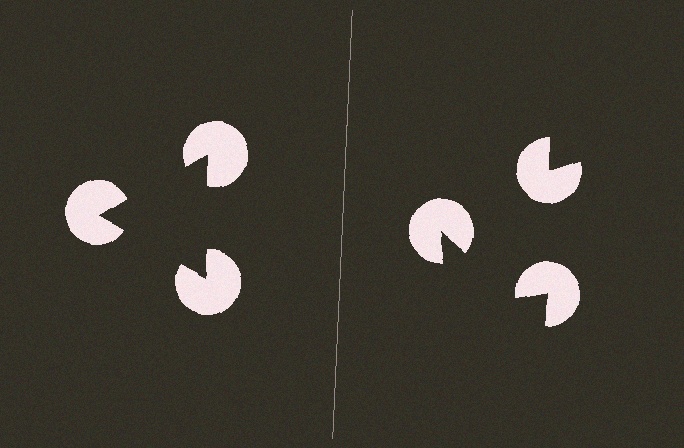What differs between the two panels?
The pac-man discs are positioned identically on both sides; only the wedge orientations differ. On the left they align to a triangle; on the right they are misaligned.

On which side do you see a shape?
An illusory triangle appears on the left side. On the right side the wedge cuts are rotated, so no coherent shape forms.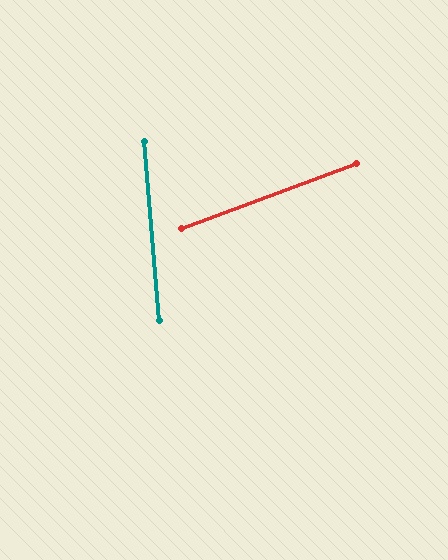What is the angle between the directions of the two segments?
Approximately 74 degrees.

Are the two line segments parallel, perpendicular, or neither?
Neither parallel nor perpendicular — they differ by about 74°.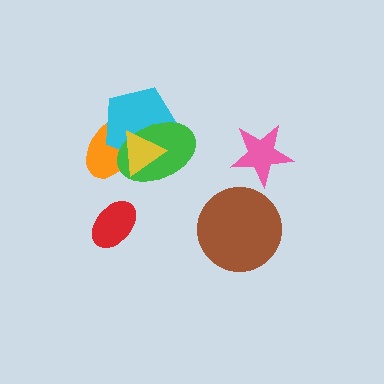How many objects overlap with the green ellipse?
3 objects overlap with the green ellipse.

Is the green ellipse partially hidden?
Yes, it is partially covered by another shape.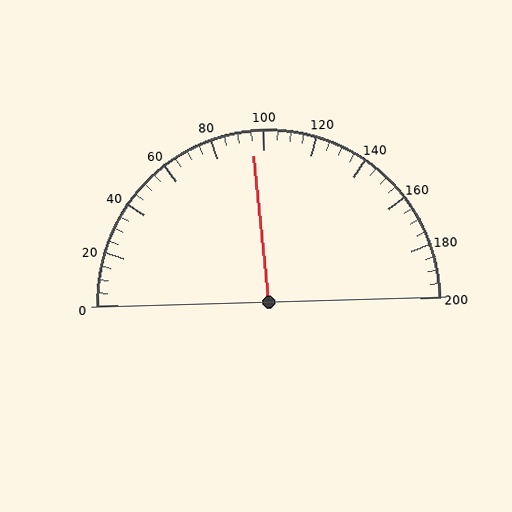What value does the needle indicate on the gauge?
The needle indicates approximately 95.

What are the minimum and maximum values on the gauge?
The gauge ranges from 0 to 200.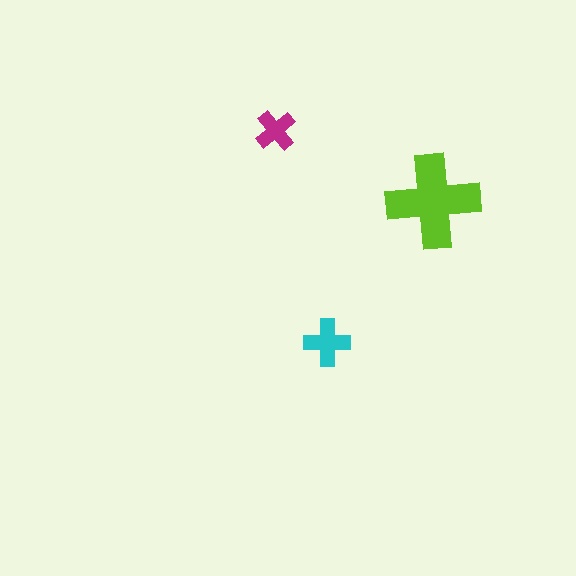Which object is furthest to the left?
The magenta cross is leftmost.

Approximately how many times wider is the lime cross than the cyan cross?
About 2 times wider.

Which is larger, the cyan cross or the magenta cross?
The cyan one.